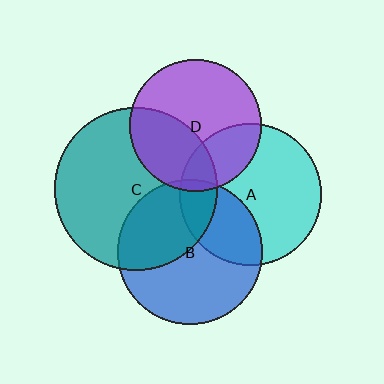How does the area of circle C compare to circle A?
Approximately 1.3 times.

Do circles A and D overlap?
Yes.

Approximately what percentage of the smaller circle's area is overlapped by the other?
Approximately 25%.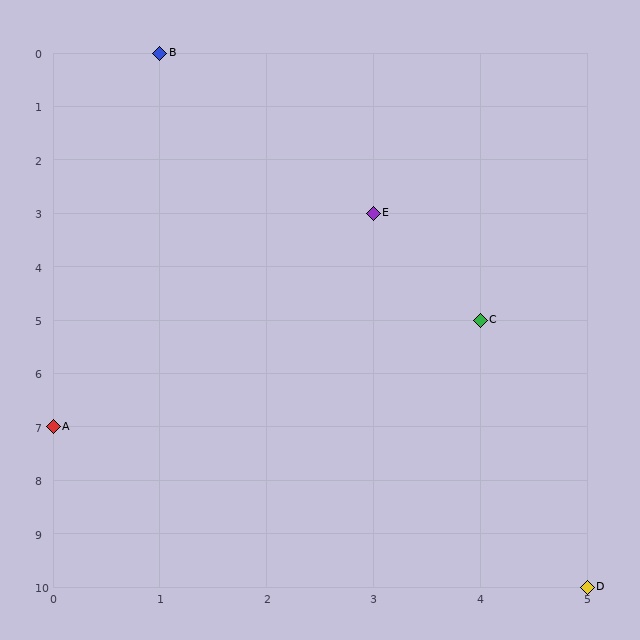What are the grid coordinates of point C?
Point C is at grid coordinates (4, 5).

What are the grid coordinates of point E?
Point E is at grid coordinates (3, 3).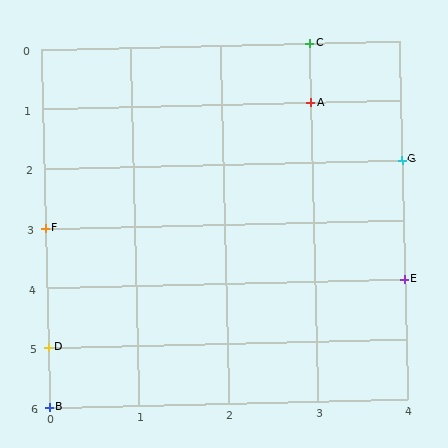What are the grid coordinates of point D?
Point D is at grid coordinates (0, 5).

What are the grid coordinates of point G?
Point G is at grid coordinates (4, 2).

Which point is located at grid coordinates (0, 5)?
Point D is at (0, 5).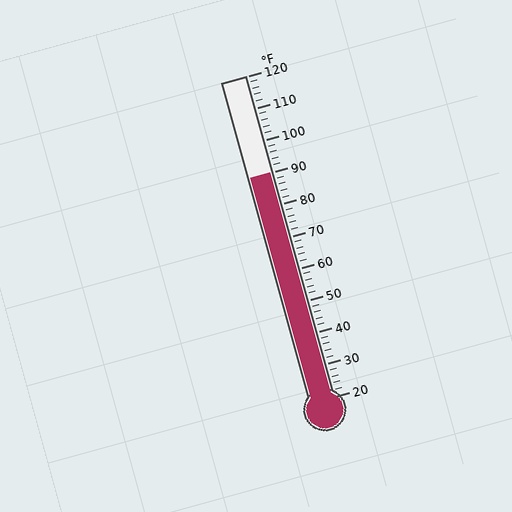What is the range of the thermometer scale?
The thermometer scale ranges from 20°F to 120°F.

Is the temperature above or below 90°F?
The temperature is at 90°F.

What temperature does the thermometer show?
The thermometer shows approximately 90°F.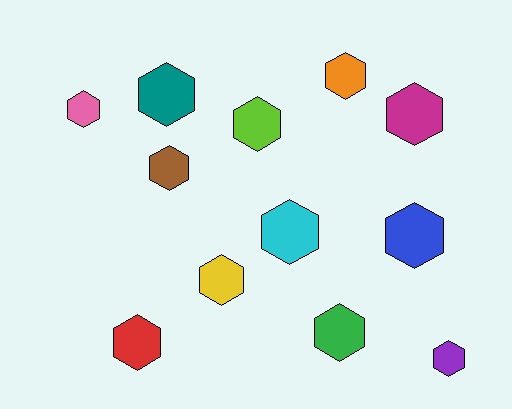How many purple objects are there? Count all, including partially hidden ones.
There is 1 purple object.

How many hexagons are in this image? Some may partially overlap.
There are 12 hexagons.